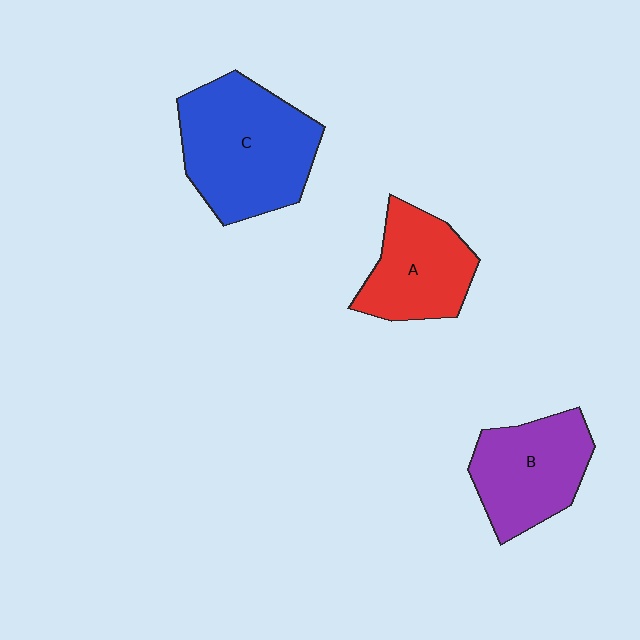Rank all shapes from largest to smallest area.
From largest to smallest: C (blue), B (purple), A (red).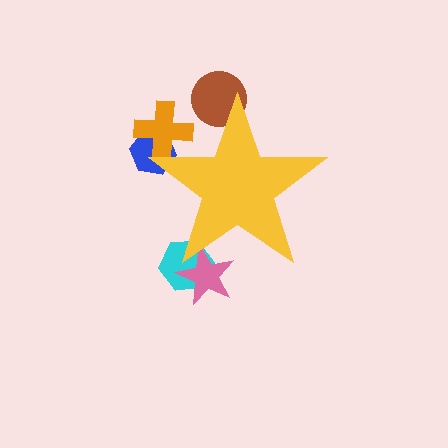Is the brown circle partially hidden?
Yes, the brown circle is partially hidden behind the yellow star.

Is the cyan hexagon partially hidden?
Yes, the cyan hexagon is partially hidden behind the yellow star.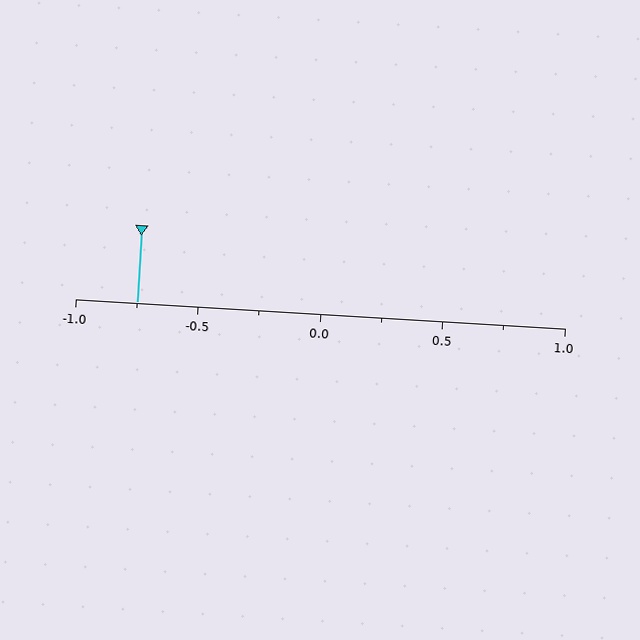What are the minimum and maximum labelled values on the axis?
The axis runs from -1.0 to 1.0.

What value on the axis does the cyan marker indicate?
The marker indicates approximately -0.75.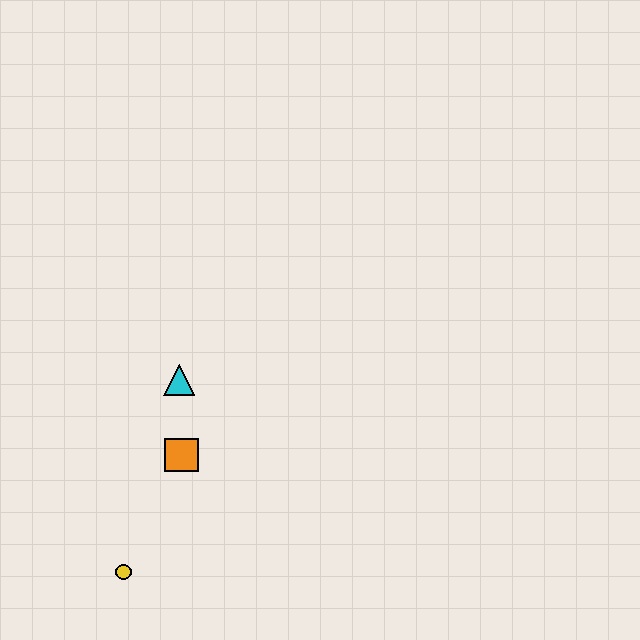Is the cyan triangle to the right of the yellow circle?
Yes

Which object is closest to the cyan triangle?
The orange square is closest to the cyan triangle.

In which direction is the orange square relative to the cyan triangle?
The orange square is below the cyan triangle.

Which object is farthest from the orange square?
The yellow circle is farthest from the orange square.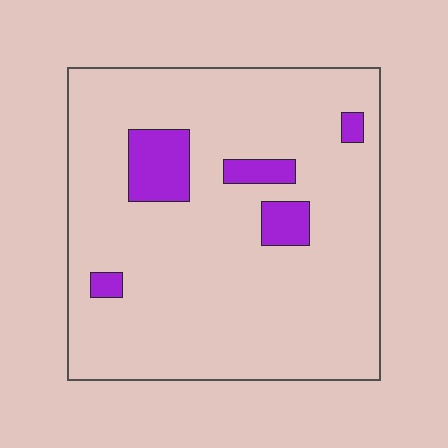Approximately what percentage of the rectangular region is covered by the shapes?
Approximately 10%.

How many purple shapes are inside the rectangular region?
5.